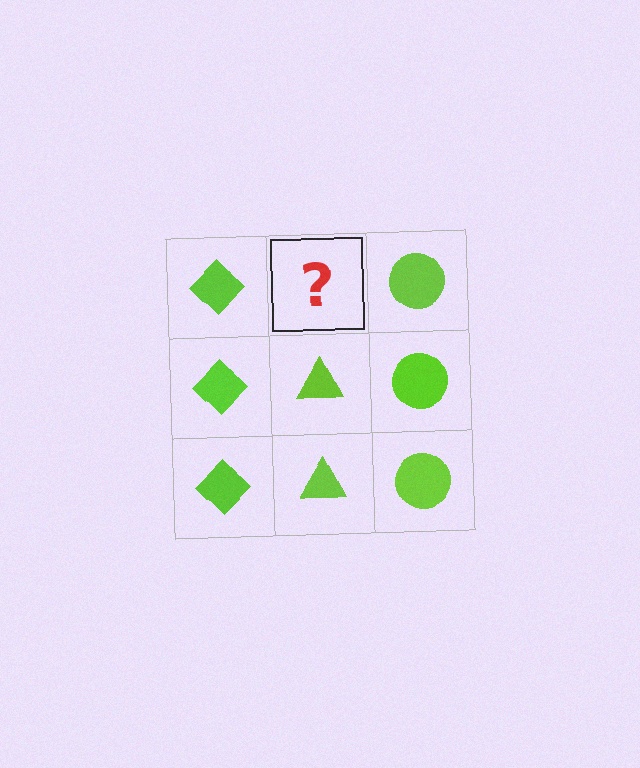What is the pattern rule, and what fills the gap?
The rule is that each column has a consistent shape. The gap should be filled with a lime triangle.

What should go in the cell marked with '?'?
The missing cell should contain a lime triangle.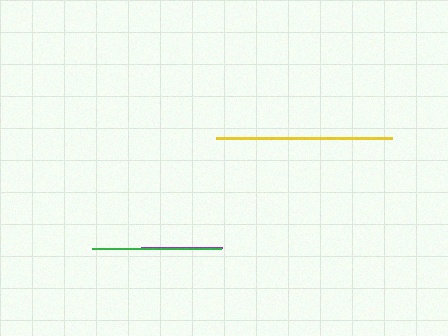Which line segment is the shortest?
The purple line is the shortest at approximately 81 pixels.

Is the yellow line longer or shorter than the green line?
The yellow line is longer than the green line.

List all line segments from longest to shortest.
From longest to shortest: yellow, green, purple.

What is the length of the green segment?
The green segment is approximately 128 pixels long.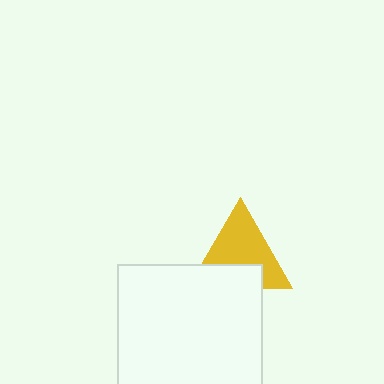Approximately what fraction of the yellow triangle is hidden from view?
Roughly 36% of the yellow triangle is hidden behind the white square.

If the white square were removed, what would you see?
You would see the complete yellow triangle.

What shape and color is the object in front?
The object in front is a white square.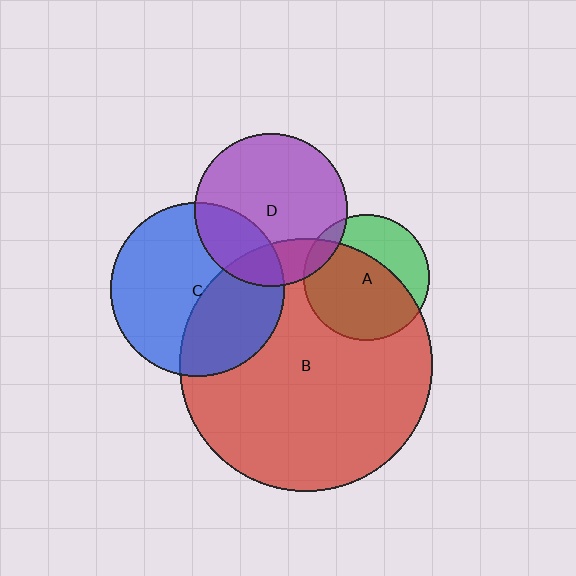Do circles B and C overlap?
Yes.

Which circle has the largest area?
Circle B (red).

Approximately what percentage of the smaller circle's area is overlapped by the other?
Approximately 40%.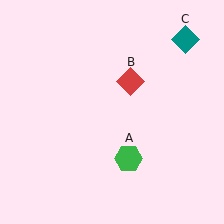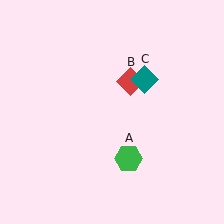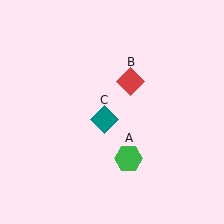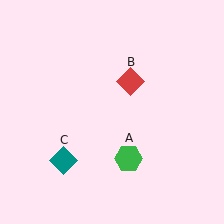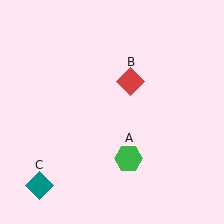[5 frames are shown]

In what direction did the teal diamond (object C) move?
The teal diamond (object C) moved down and to the left.